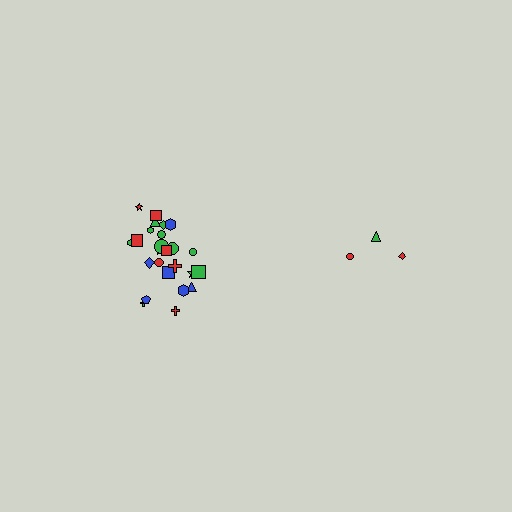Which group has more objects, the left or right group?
The left group.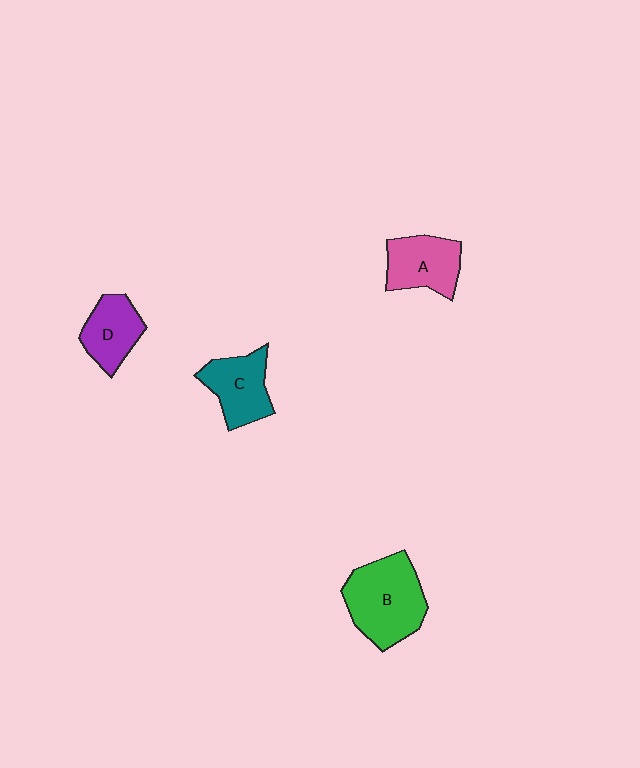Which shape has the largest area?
Shape B (green).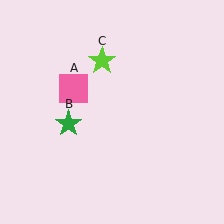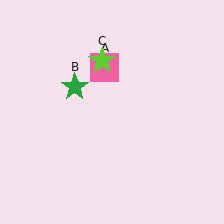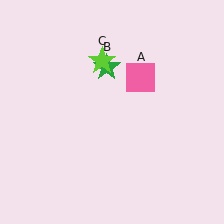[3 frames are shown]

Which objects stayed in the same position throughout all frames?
Lime star (object C) remained stationary.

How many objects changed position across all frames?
2 objects changed position: pink square (object A), green star (object B).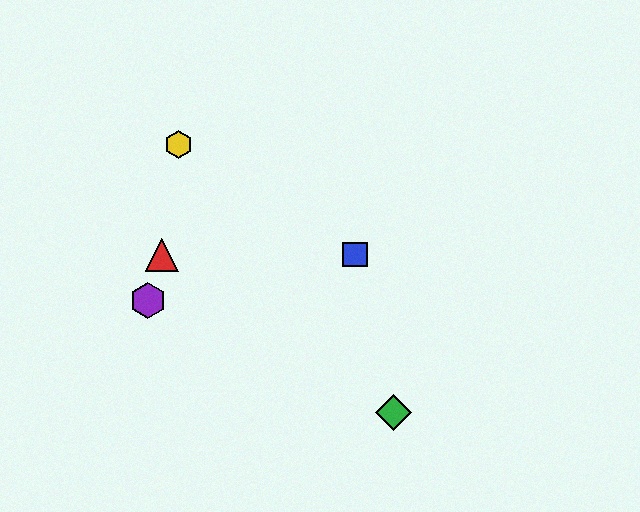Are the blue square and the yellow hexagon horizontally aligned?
No, the blue square is at y≈255 and the yellow hexagon is at y≈144.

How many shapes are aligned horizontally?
2 shapes (the red triangle, the blue square) are aligned horizontally.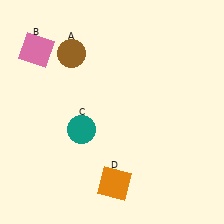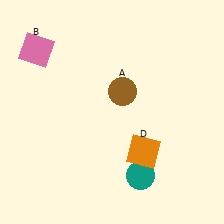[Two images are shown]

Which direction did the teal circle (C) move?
The teal circle (C) moved right.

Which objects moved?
The objects that moved are: the brown circle (A), the teal circle (C), the orange square (D).